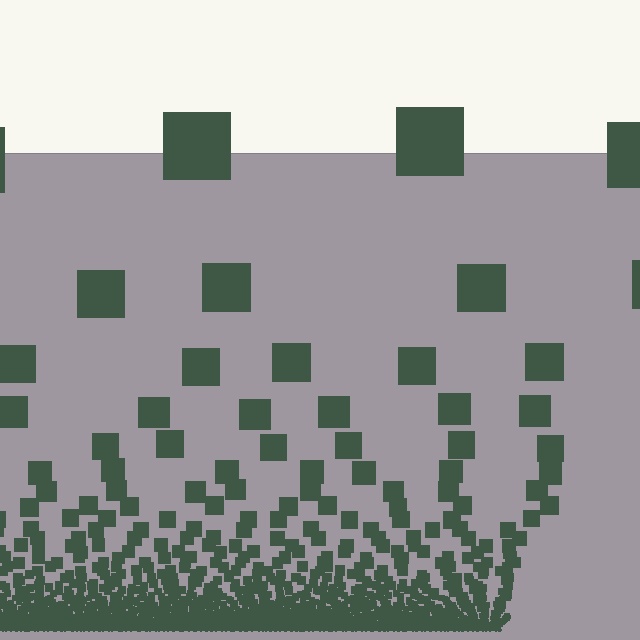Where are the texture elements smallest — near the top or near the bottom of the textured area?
Near the bottom.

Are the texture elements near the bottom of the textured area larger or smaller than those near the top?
Smaller. The gradient is inverted — elements near the bottom are smaller and denser.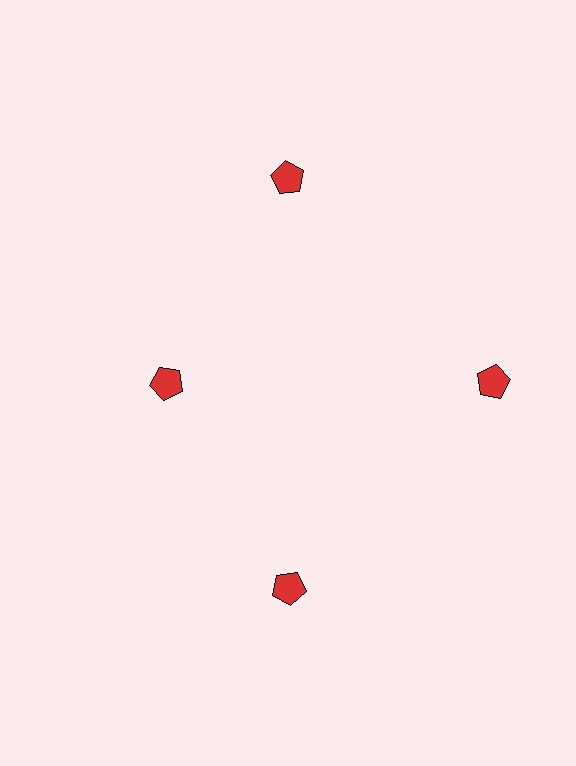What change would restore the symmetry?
The symmetry would be restored by moving it outward, back onto the ring so that all 4 pentagons sit at equal angles and equal distance from the center.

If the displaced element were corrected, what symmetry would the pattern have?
It would have 4-fold rotational symmetry — the pattern would map onto itself every 90 degrees.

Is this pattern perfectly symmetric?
No. The 4 red pentagons are arranged in a ring, but one element near the 9 o'clock position is pulled inward toward the center, breaking the 4-fold rotational symmetry.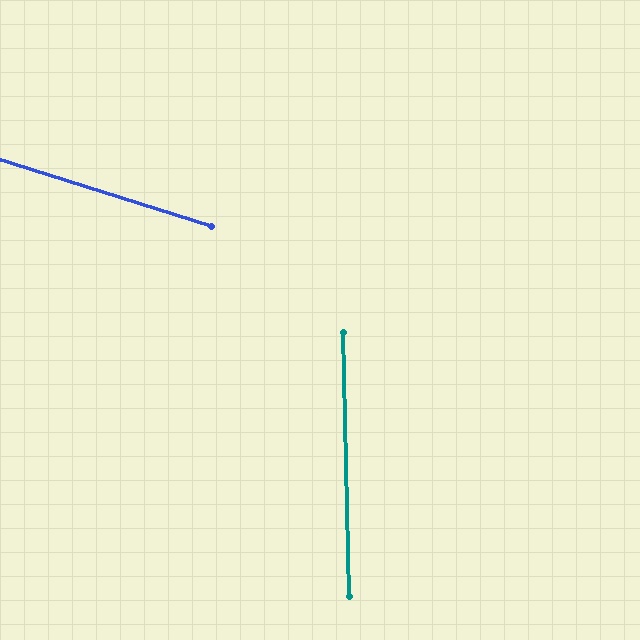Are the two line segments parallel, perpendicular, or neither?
Neither parallel nor perpendicular — they differ by about 71°.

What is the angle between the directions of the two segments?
Approximately 71 degrees.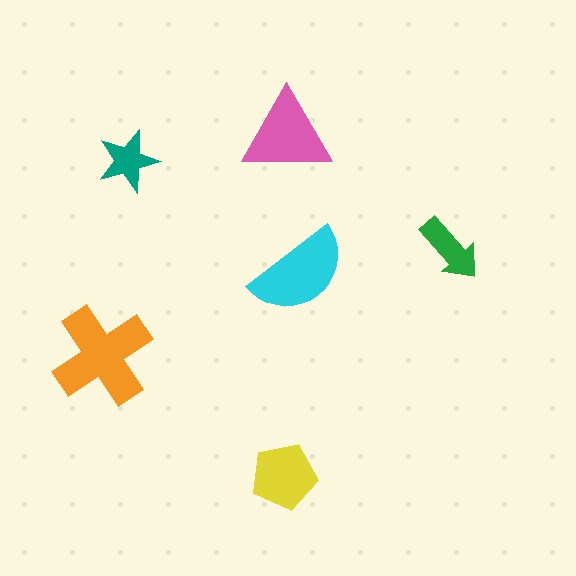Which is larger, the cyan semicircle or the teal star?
The cyan semicircle.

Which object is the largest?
The orange cross.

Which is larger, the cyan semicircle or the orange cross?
The orange cross.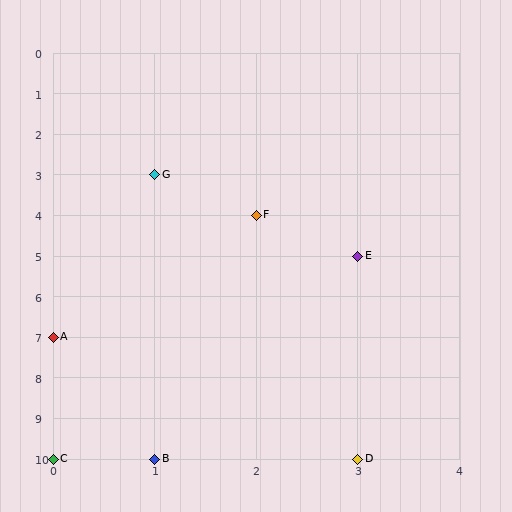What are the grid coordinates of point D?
Point D is at grid coordinates (3, 10).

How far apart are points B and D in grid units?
Points B and D are 2 columns apart.